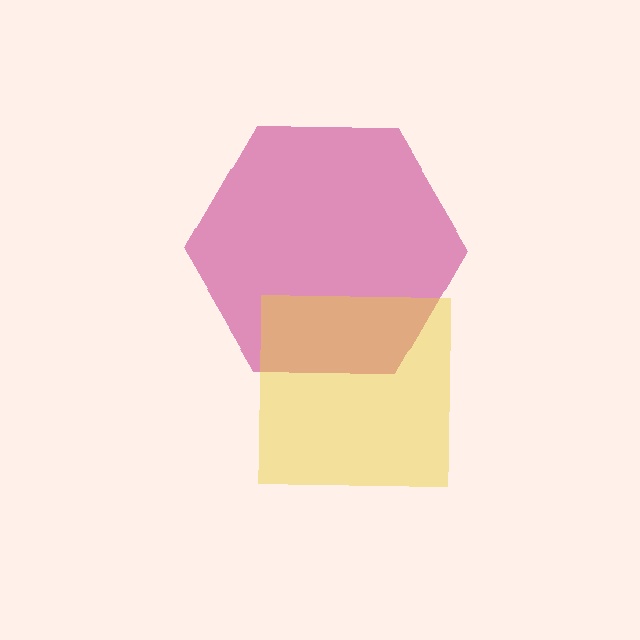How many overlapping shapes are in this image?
There are 2 overlapping shapes in the image.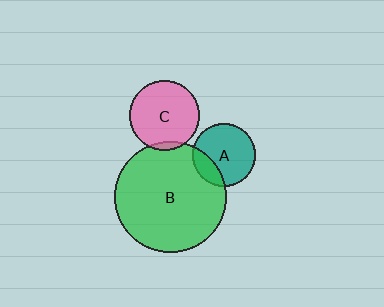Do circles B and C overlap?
Yes.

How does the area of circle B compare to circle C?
Approximately 2.5 times.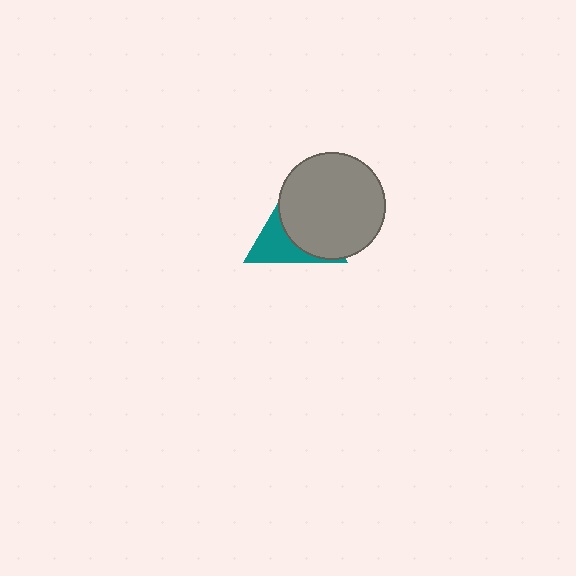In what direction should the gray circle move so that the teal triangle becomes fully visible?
The gray circle should move right. That is the shortest direction to clear the overlap and leave the teal triangle fully visible.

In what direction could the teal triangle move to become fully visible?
The teal triangle could move left. That would shift it out from behind the gray circle entirely.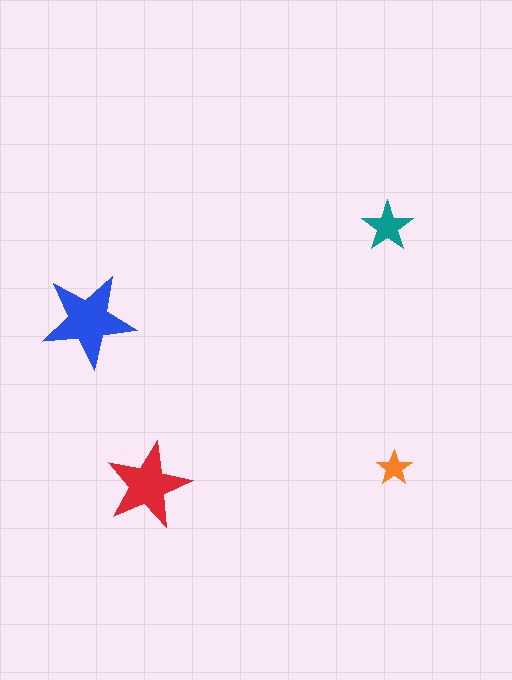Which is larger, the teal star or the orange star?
The teal one.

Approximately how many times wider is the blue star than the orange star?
About 2.5 times wider.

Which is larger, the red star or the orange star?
The red one.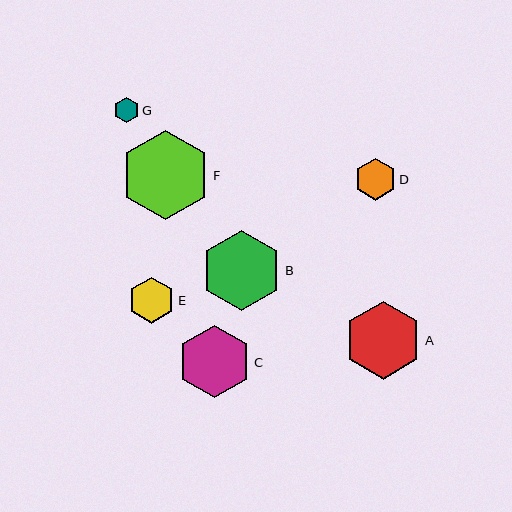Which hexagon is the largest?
Hexagon F is the largest with a size of approximately 90 pixels.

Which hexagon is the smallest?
Hexagon G is the smallest with a size of approximately 25 pixels.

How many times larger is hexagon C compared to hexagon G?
Hexagon C is approximately 2.9 times the size of hexagon G.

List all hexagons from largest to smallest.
From largest to smallest: F, B, A, C, E, D, G.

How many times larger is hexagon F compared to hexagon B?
Hexagon F is approximately 1.1 times the size of hexagon B.